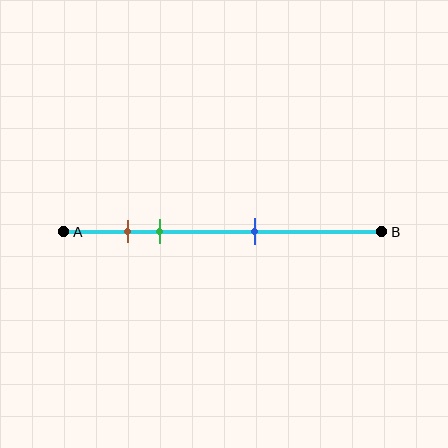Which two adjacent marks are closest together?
The brown and green marks are the closest adjacent pair.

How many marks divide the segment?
There are 3 marks dividing the segment.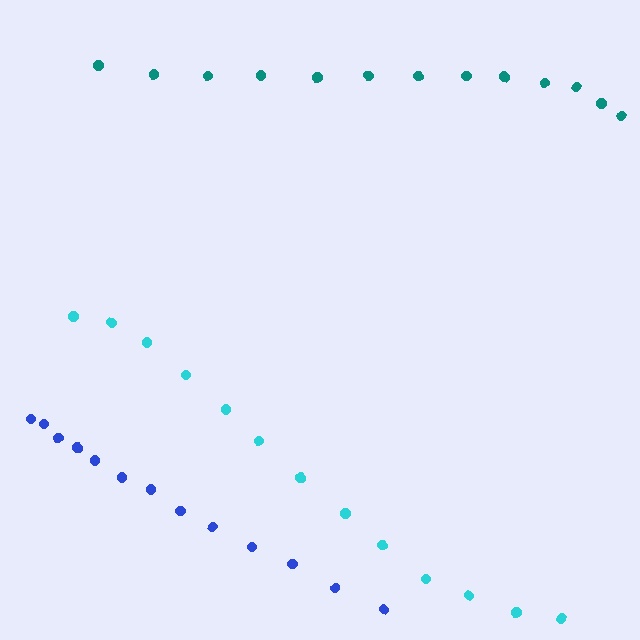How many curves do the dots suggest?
There are 3 distinct paths.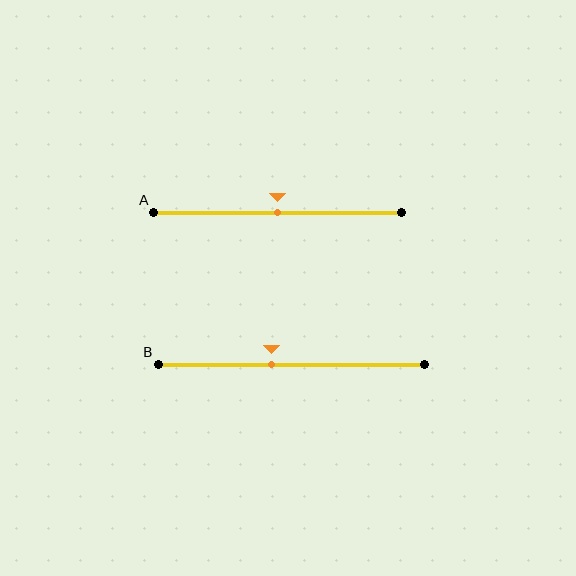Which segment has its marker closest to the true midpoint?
Segment A has its marker closest to the true midpoint.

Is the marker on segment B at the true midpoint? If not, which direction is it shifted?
No, the marker on segment B is shifted to the left by about 7% of the segment length.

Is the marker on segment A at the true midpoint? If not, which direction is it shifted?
Yes, the marker on segment A is at the true midpoint.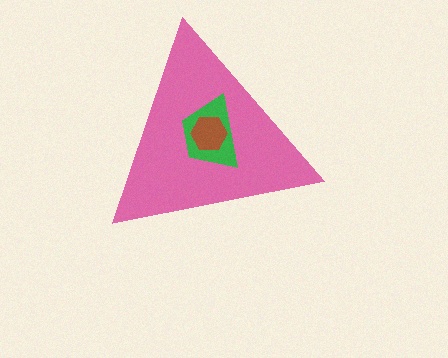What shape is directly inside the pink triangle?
The green trapezoid.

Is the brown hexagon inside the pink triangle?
Yes.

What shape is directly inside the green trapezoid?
The brown hexagon.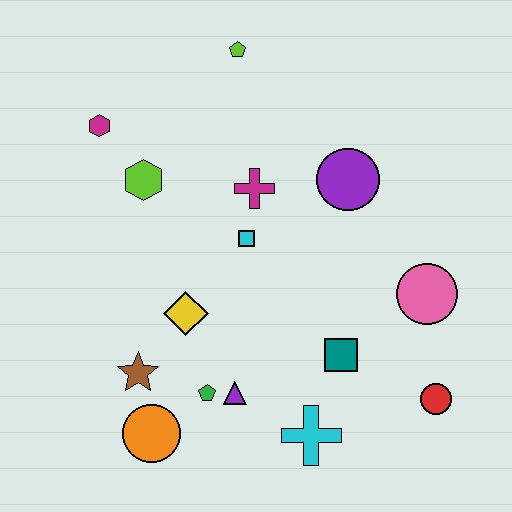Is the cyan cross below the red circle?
Yes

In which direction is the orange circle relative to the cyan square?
The orange circle is below the cyan square.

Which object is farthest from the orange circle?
The lime pentagon is farthest from the orange circle.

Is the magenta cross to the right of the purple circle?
No